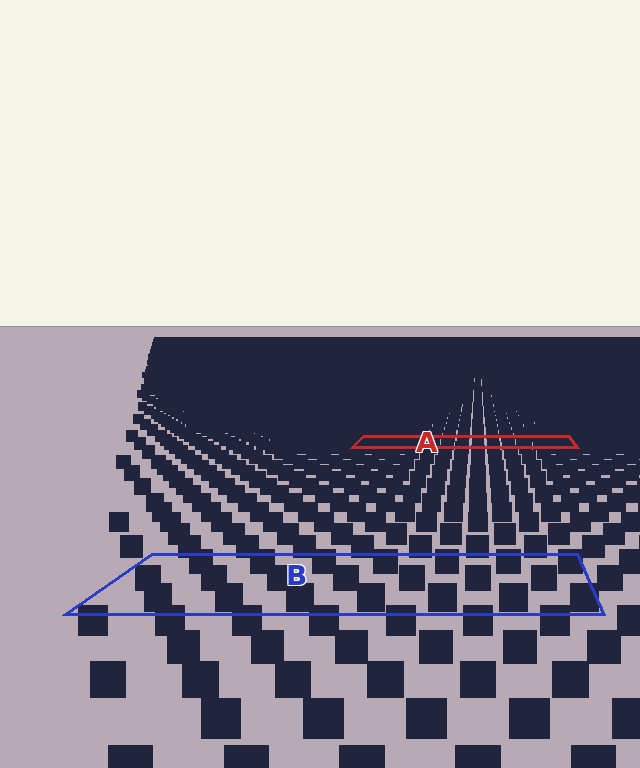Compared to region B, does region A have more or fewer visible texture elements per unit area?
Region A has more texture elements per unit area — they are packed more densely because it is farther away.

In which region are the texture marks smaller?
The texture marks are smaller in region A, because it is farther away.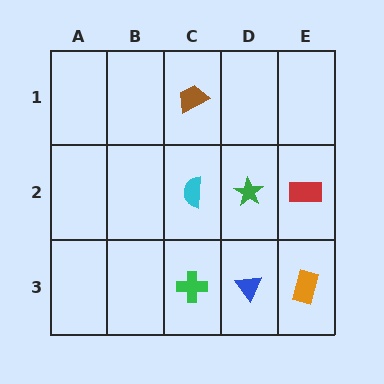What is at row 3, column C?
A green cross.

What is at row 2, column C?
A cyan semicircle.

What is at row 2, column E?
A red rectangle.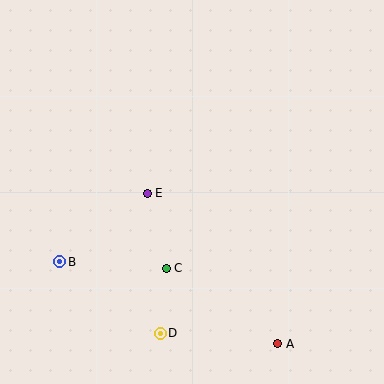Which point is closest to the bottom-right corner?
Point A is closest to the bottom-right corner.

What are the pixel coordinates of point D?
Point D is at (160, 333).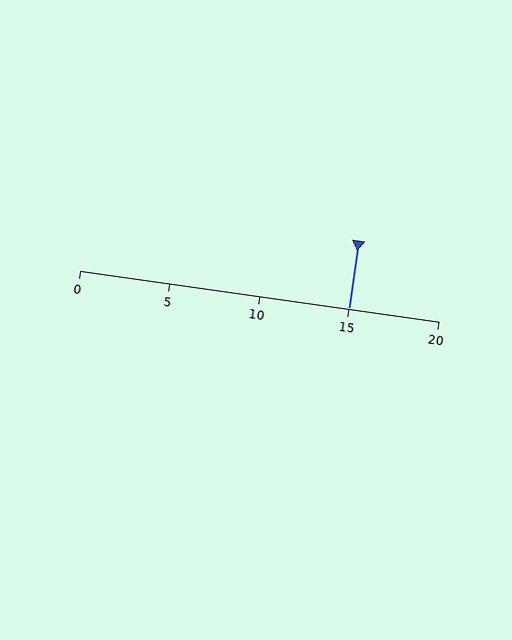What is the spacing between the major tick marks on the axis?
The major ticks are spaced 5 apart.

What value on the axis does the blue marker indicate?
The marker indicates approximately 15.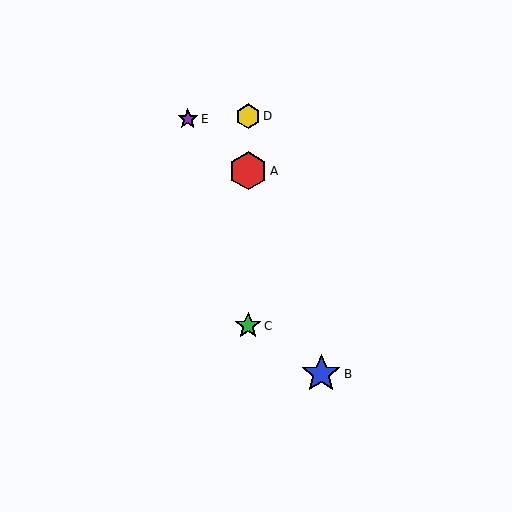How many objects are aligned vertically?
3 objects (A, C, D) are aligned vertically.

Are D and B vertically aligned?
No, D is at x≈248 and B is at x≈321.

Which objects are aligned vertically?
Objects A, C, D are aligned vertically.